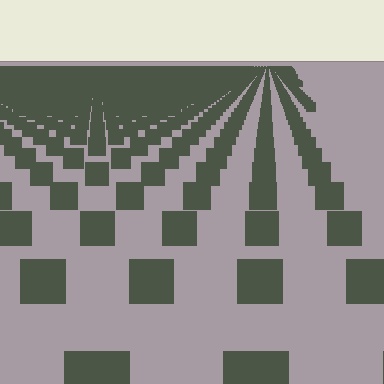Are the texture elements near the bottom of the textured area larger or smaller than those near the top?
Larger. Near the bottom, elements are closer to the viewer and appear at a bigger on-screen size.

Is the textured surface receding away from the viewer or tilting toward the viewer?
The surface is receding away from the viewer. Texture elements get smaller and denser toward the top.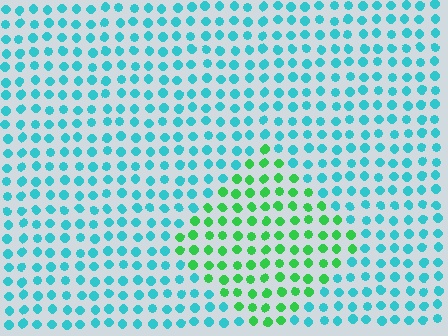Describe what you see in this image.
The image is filled with small cyan elements in a uniform arrangement. A diamond-shaped region is visible where the elements are tinted to a slightly different hue, forming a subtle color boundary.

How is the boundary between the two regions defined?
The boundary is defined purely by a slight shift in hue (about 53 degrees). Spacing, size, and orientation are identical on both sides.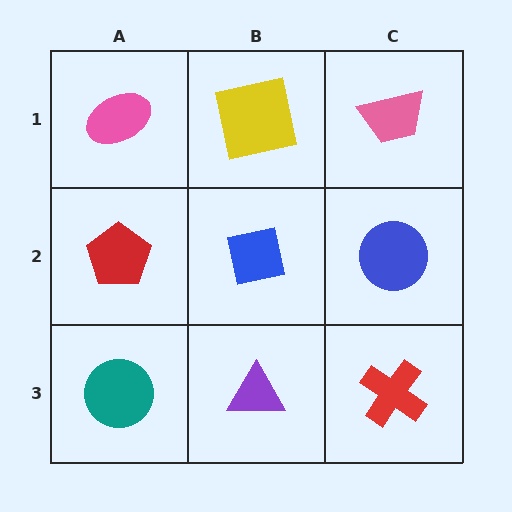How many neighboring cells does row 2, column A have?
3.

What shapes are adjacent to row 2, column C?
A pink trapezoid (row 1, column C), a red cross (row 3, column C), a blue square (row 2, column B).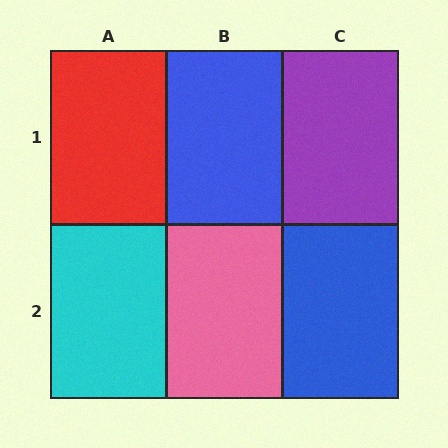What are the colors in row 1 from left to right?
Red, blue, purple.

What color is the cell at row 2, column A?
Cyan.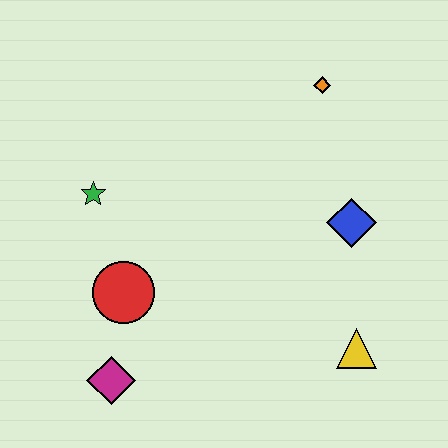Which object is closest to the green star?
The red circle is closest to the green star.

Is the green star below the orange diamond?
Yes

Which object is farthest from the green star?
The yellow triangle is farthest from the green star.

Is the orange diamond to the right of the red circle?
Yes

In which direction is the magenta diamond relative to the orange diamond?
The magenta diamond is below the orange diamond.